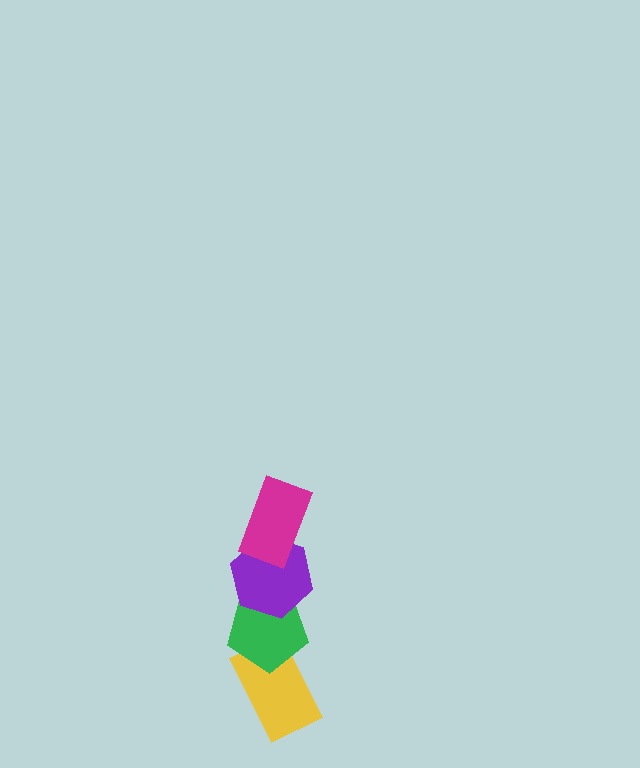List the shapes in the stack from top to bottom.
From top to bottom: the magenta rectangle, the purple hexagon, the green pentagon, the yellow rectangle.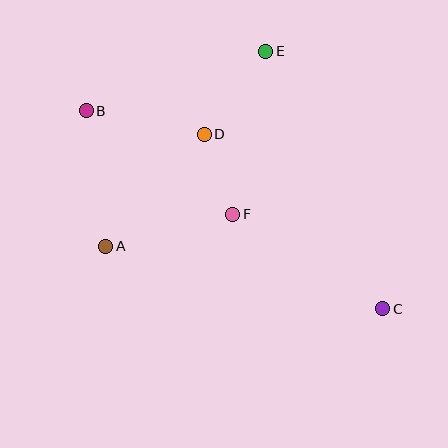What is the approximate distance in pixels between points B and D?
The distance between B and D is approximately 120 pixels.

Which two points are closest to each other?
Points D and F are closest to each other.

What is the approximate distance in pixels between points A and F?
The distance between A and F is approximately 131 pixels.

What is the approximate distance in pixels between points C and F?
The distance between C and F is approximately 178 pixels.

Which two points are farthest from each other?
Points B and C are farthest from each other.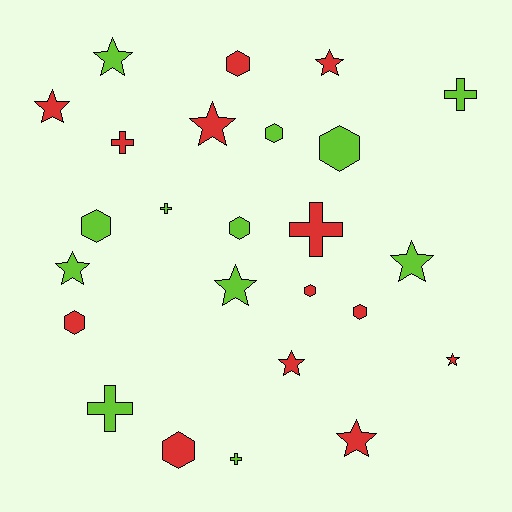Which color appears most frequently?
Red, with 13 objects.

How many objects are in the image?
There are 25 objects.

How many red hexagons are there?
There are 5 red hexagons.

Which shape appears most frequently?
Star, with 10 objects.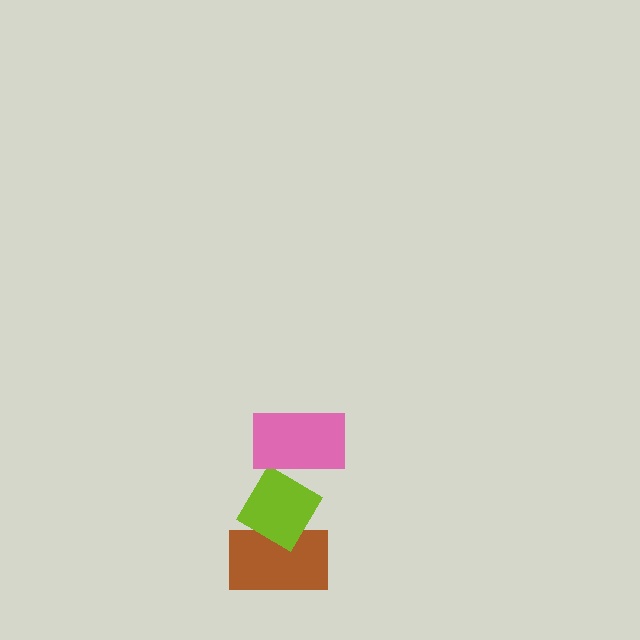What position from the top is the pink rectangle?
The pink rectangle is 1st from the top.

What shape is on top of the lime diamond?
The pink rectangle is on top of the lime diamond.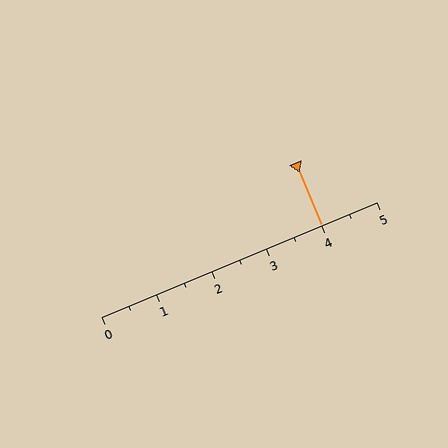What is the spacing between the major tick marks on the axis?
The major ticks are spaced 1 apart.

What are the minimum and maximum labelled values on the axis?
The axis runs from 0 to 5.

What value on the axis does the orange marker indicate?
The marker indicates approximately 4.